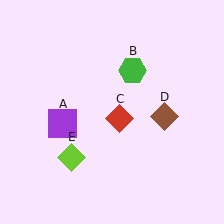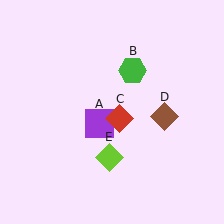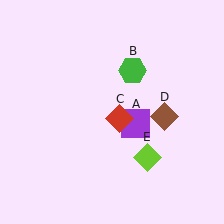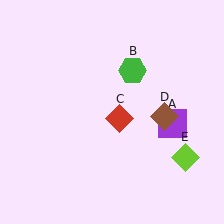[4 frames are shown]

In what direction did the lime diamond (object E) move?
The lime diamond (object E) moved right.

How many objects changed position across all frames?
2 objects changed position: purple square (object A), lime diamond (object E).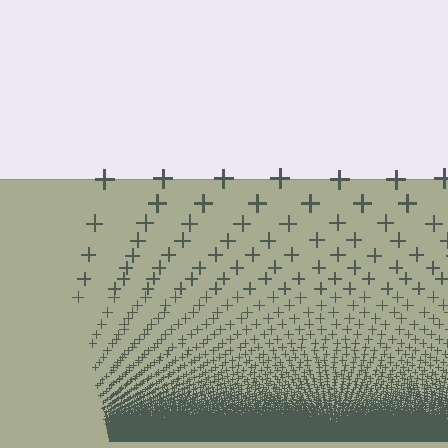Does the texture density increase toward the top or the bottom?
Density increases toward the bottom.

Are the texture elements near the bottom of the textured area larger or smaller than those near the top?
Smaller. The gradient is inverted — elements near the bottom are smaller and denser.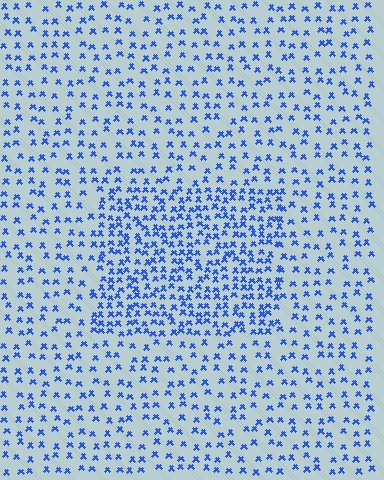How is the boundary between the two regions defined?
The boundary is defined by a change in element density (approximately 2.0x ratio). All elements are the same color, size, and shape.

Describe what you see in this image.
The image contains small blue elements arranged at two different densities. A rectangle-shaped region is visible where the elements are more densely packed than the surrounding area.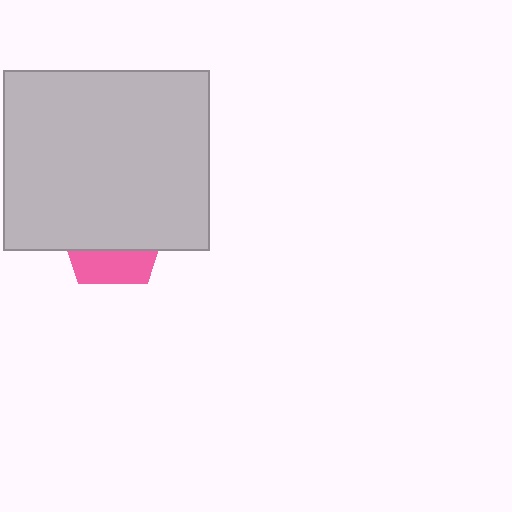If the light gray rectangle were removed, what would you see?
You would see the complete pink pentagon.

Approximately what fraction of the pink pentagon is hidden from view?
Roughly 69% of the pink pentagon is hidden behind the light gray rectangle.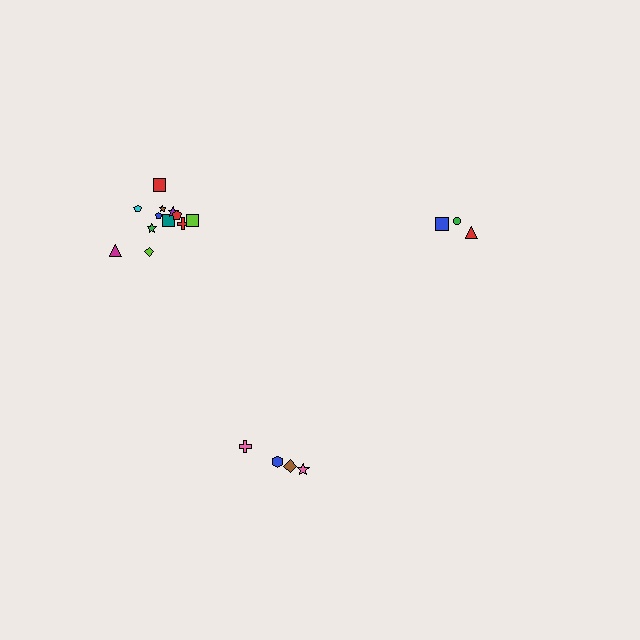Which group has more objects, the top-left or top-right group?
The top-left group.